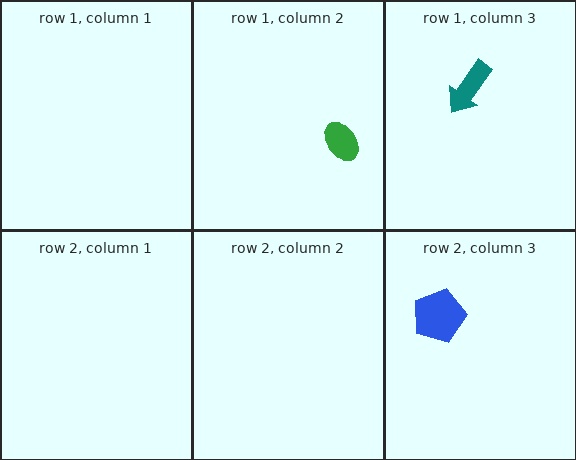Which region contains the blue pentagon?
The row 2, column 3 region.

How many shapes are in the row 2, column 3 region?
1.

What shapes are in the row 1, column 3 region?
The teal arrow.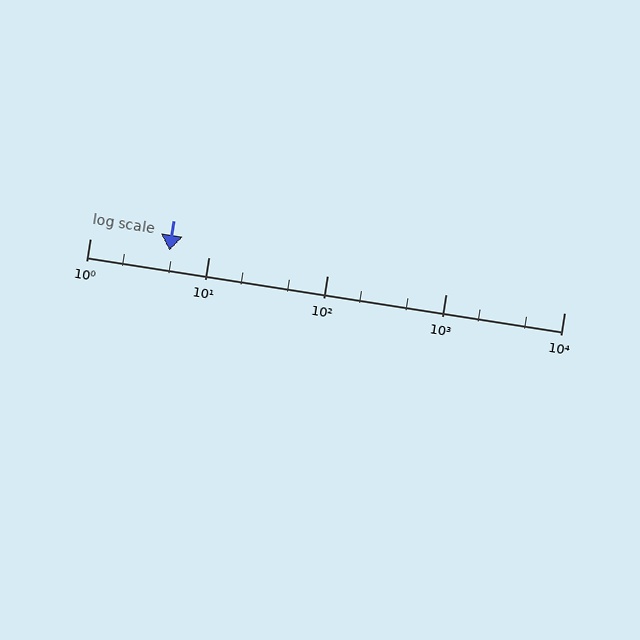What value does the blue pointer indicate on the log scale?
The pointer indicates approximately 4.7.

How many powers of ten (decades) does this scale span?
The scale spans 4 decades, from 1 to 10000.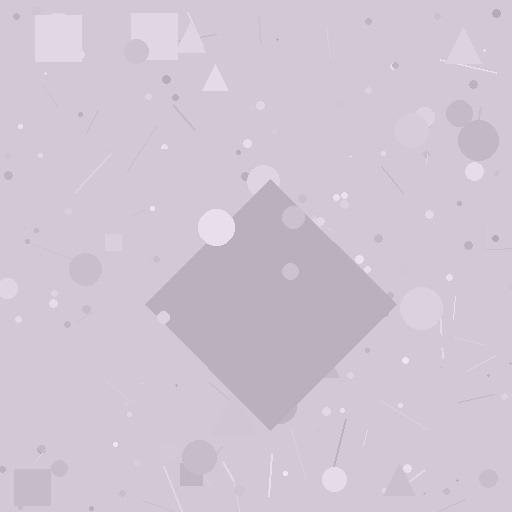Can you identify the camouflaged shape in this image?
The camouflaged shape is a diamond.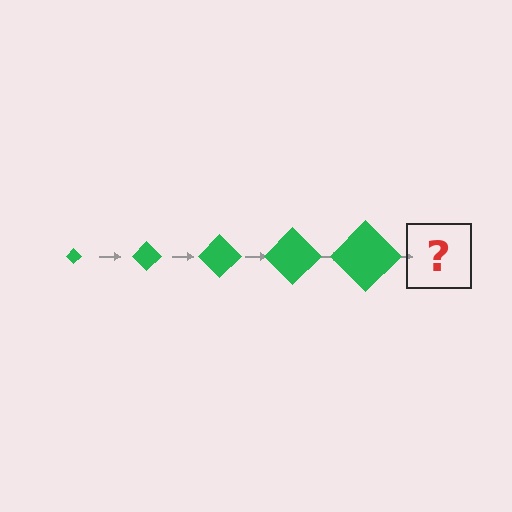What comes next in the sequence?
The next element should be a green diamond, larger than the previous one.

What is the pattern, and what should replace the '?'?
The pattern is that the diamond gets progressively larger each step. The '?' should be a green diamond, larger than the previous one.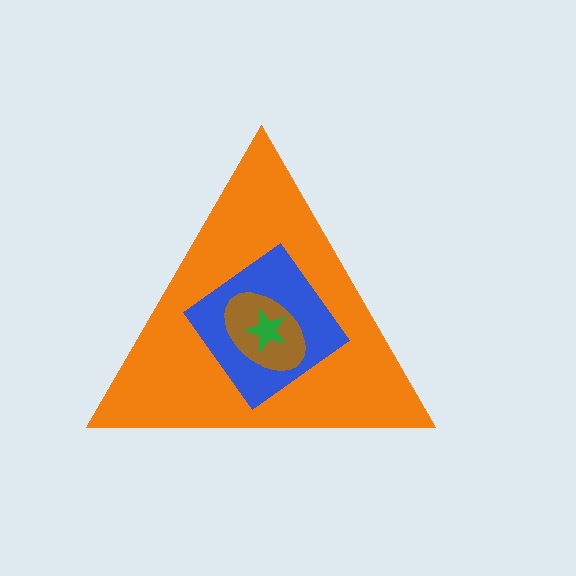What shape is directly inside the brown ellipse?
The green star.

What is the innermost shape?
The green star.